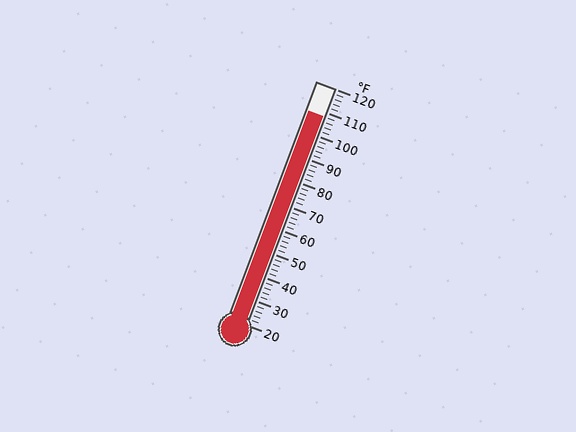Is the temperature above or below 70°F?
The temperature is above 70°F.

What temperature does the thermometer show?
The thermometer shows approximately 108°F.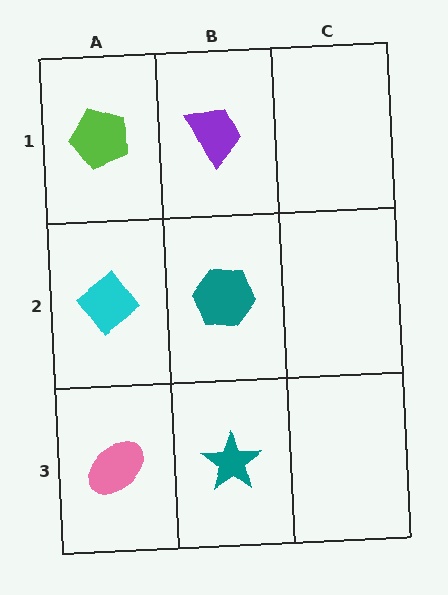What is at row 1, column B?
A purple trapezoid.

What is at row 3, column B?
A teal star.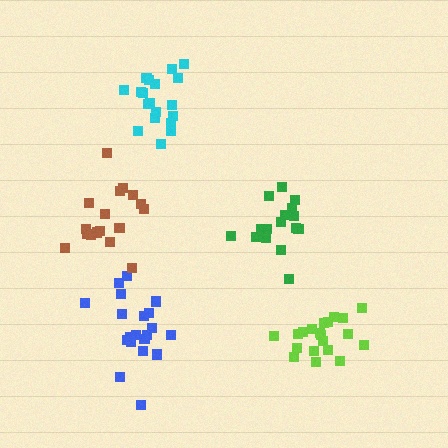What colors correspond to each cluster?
The clusters are colored: blue, brown, cyan, lime, green.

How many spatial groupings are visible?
There are 5 spatial groupings.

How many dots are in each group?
Group 1: 20 dots, Group 2: 17 dots, Group 3: 19 dots, Group 4: 20 dots, Group 5: 16 dots (92 total).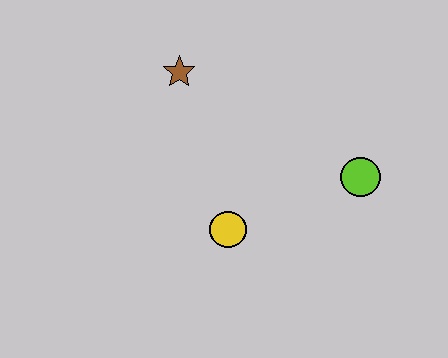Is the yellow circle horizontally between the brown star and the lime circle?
Yes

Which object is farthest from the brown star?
The lime circle is farthest from the brown star.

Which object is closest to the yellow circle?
The lime circle is closest to the yellow circle.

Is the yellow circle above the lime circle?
No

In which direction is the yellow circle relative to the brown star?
The yellow circle is below the brown star.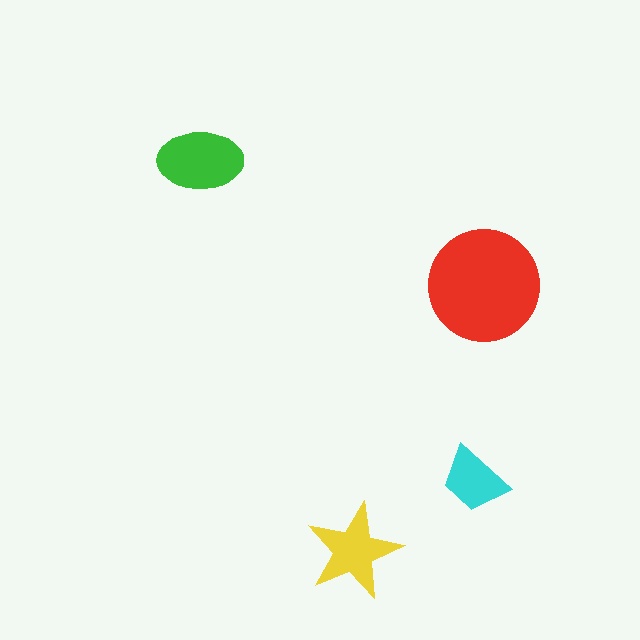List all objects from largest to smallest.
The red circle, the green ellipse, the yellow star, the cyan trapezoid.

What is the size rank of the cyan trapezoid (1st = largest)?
4th.